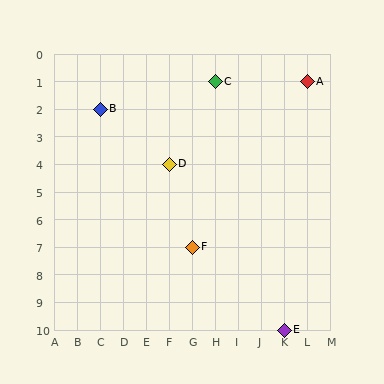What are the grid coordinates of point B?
Point B is at grid coordinates (C, 2).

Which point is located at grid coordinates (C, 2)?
Point B is at (C, 2).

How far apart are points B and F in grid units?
Points B and F are 4 columns and 5 rows apart (about 6.4 grid units diagonally).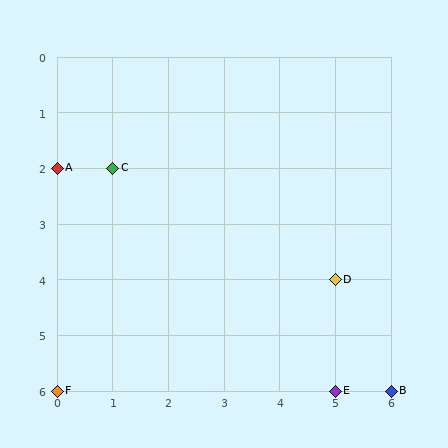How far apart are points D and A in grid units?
Points D and A are 5 columns and 2 rows apart (about 5.4 grid units diagonally).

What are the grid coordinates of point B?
Point B is at grid coordinates (6, 6).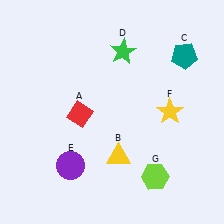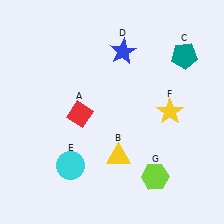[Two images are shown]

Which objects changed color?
D changed from green to blue. E changed from purple to cyan.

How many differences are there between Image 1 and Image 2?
There are 2 differences between the two images.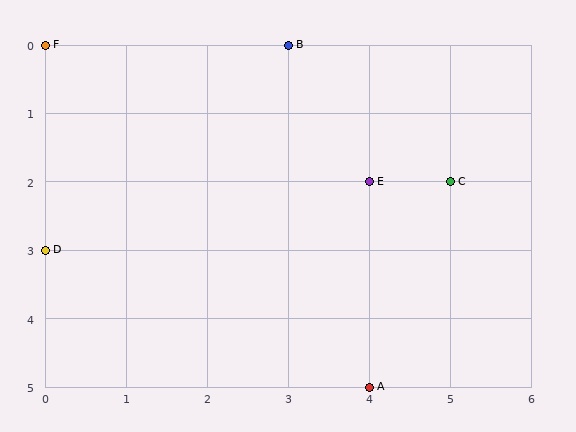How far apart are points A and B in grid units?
Points A and B are 1 column and 5 rows apart (about 5.1 grid units diagonally).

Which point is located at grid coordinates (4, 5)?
Point A is at (4, 5).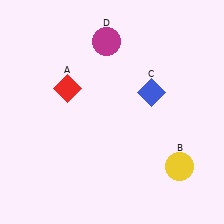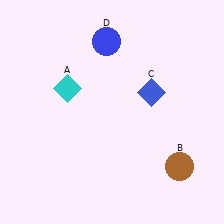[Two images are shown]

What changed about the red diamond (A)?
In Image 1, A is red. In Image 2, it changed to cyan.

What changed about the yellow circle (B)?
In Image 1, B is yellow. In Image 2, it changed to brown.